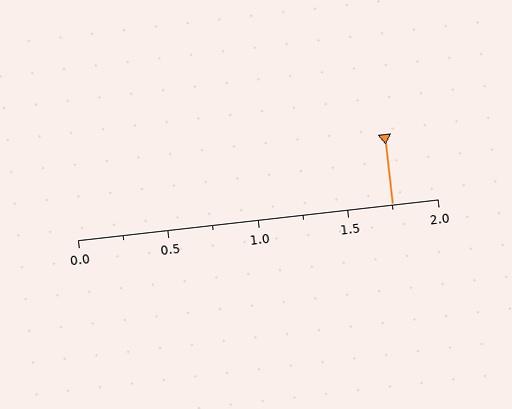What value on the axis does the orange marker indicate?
The marker indicates approximately 1.75.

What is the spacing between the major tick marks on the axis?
The major ticks are spaced 0.5 apart.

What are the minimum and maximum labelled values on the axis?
The axis runs from 0.0 to 2.0.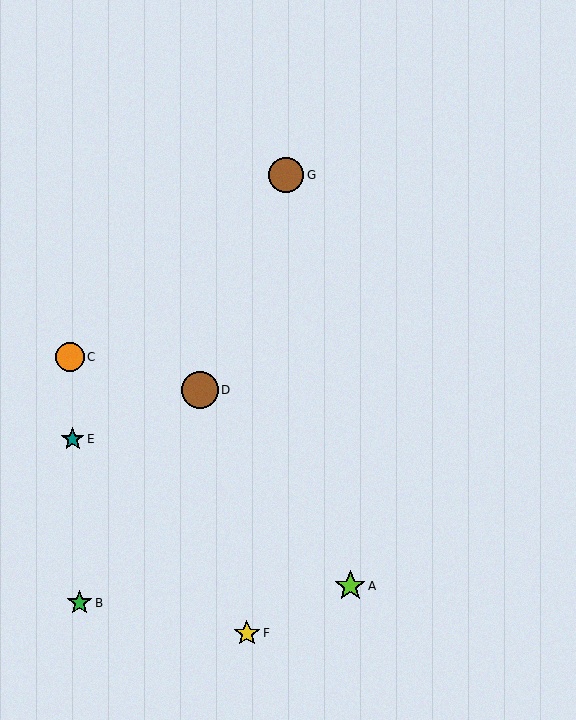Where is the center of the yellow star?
The center of the yellow star is at (247, 633).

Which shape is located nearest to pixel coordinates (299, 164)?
The brown circle (labeled G) at (286, 175) is nearest to that location.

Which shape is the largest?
The brown circle (labeled D) is the largest.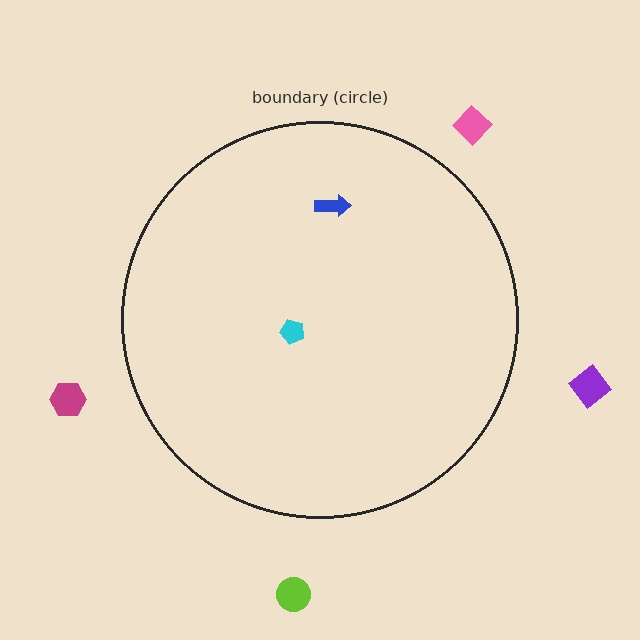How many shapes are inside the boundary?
2 inside, 4 outside.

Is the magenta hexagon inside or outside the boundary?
Outside.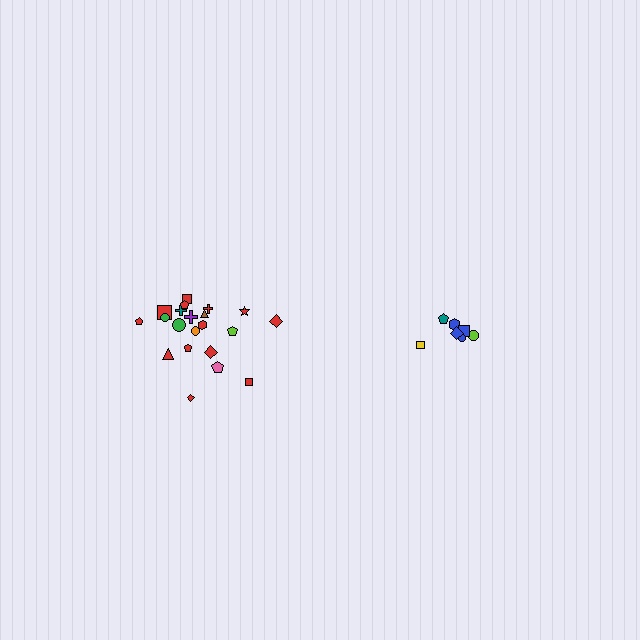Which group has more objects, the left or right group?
The left group.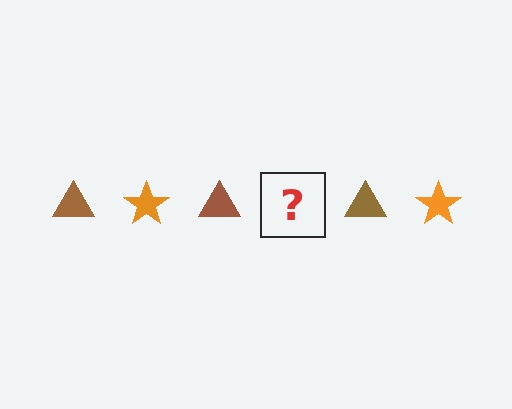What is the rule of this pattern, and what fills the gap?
The rule is that the pattern alternates between brown triangle and orange star. The gap should be filled with an orange star.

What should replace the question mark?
The question mark should be replaced with an orange star.